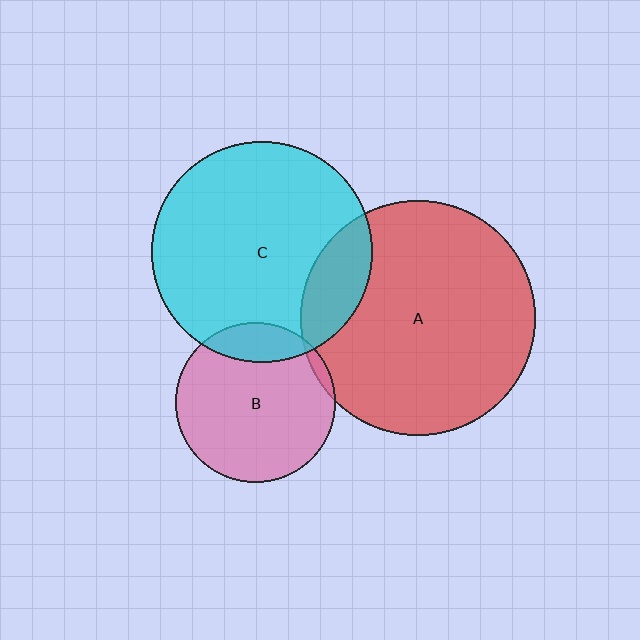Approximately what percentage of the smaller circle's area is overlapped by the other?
Approximately 5%.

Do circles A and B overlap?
Yes.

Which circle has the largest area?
Circle A (red).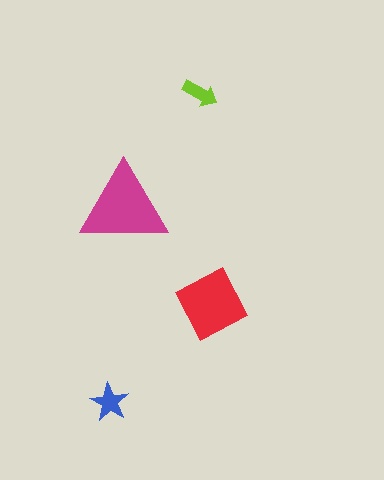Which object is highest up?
The lime arrow is topmost.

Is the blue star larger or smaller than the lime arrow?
Larger.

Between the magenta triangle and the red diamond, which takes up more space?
The magenta triangle.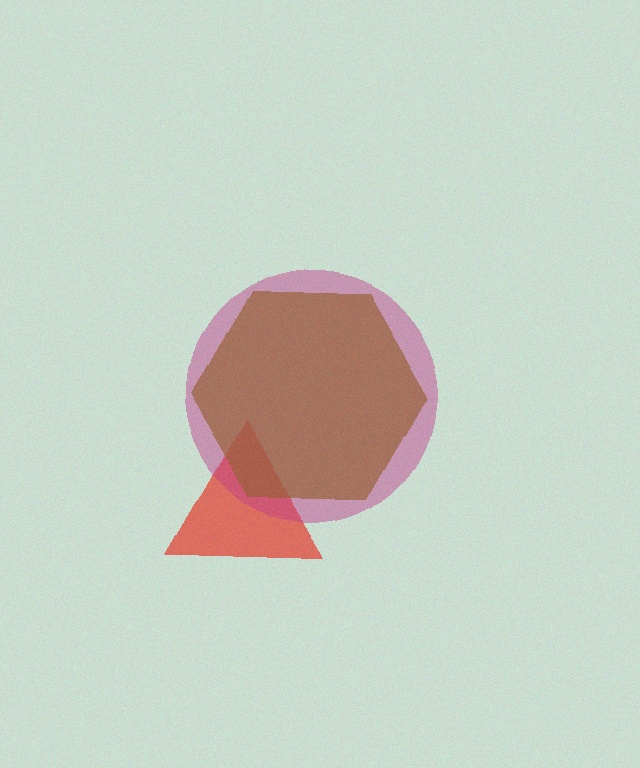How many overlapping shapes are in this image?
There are 3 overlapping shapes in the image.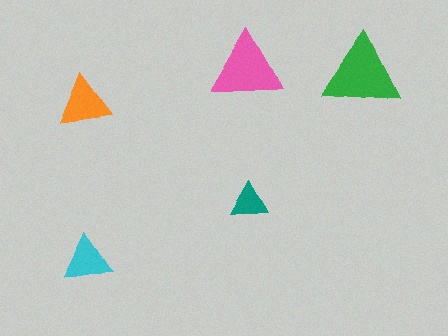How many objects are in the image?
There are 5 objects in the image.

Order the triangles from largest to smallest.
the green one, the pink one, the orange one, the cyan one, the teal one.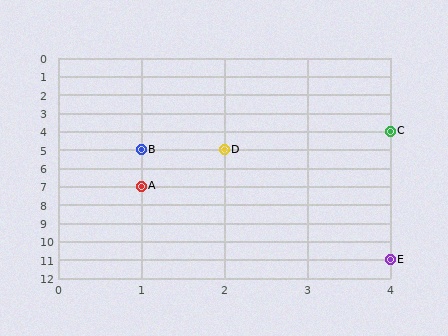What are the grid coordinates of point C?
Point C is at grid coordinates (4, 4).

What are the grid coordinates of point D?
Point D is at grid coordinates (2, 5).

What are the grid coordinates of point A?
Point A is at grid coordinates (1, 7).